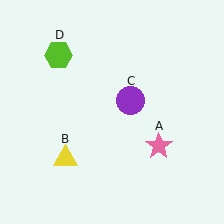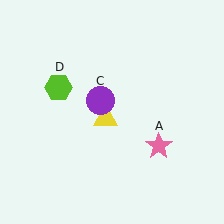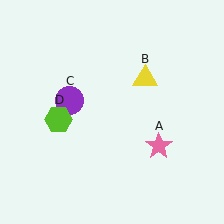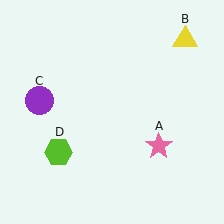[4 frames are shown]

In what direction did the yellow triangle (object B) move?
The yellow triangle (object B) moved up and to the right.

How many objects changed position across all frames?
3 objects changed position: yellow triangle (object B), purple circle (object C), lime hexagon (object D).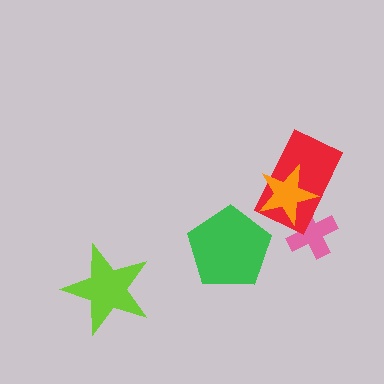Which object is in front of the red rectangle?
The orange star is in front of the red rectangle.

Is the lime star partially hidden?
No, no other shape covers it.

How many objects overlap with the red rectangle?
2 objects overlap with the red rectangle.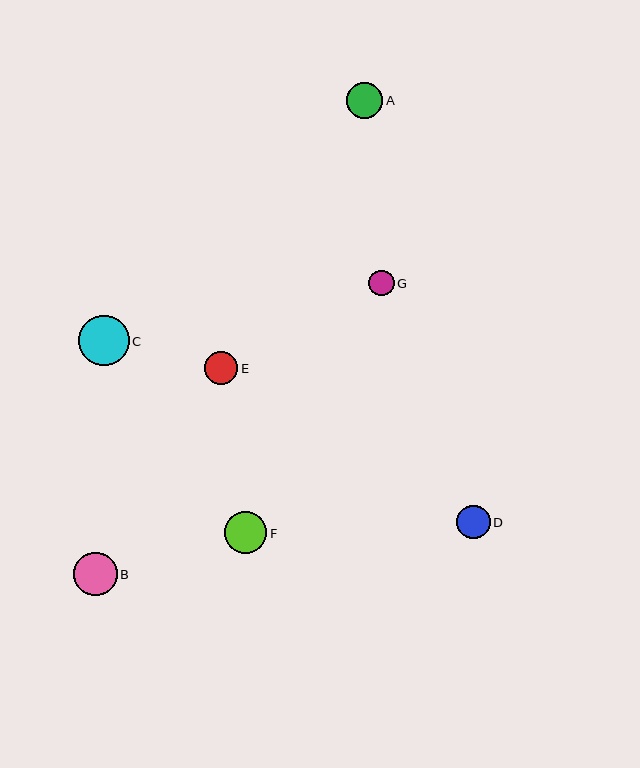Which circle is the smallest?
Circle G is the smallest with a size of approximately 25 pixels.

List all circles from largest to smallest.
From largest to smallest: C, B, F, A, E, D, G.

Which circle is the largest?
Circle C is the largest with a size of approximately 50 pixels.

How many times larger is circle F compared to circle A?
Circle F is approximately 1.2 times the size of circle A.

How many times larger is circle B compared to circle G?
Circle B is approximately 1.7 times the size of circle G.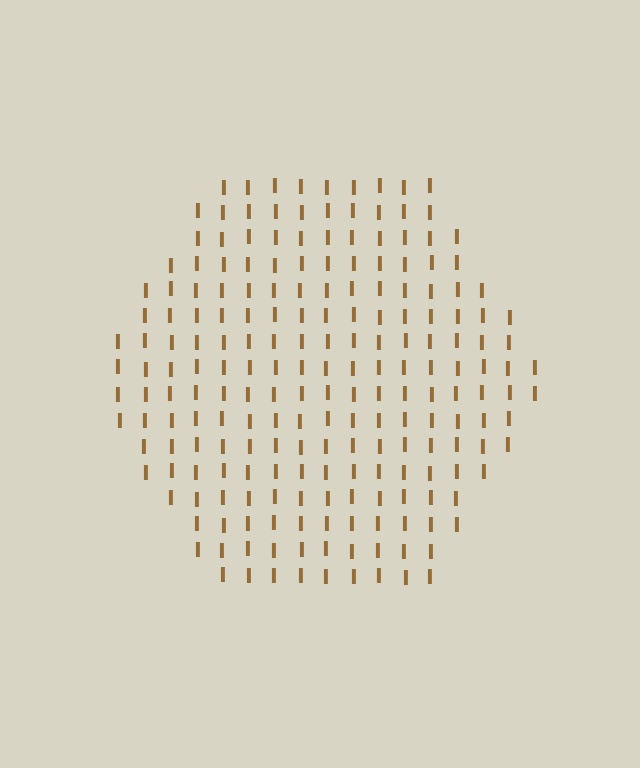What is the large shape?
The large shape is a hexagon.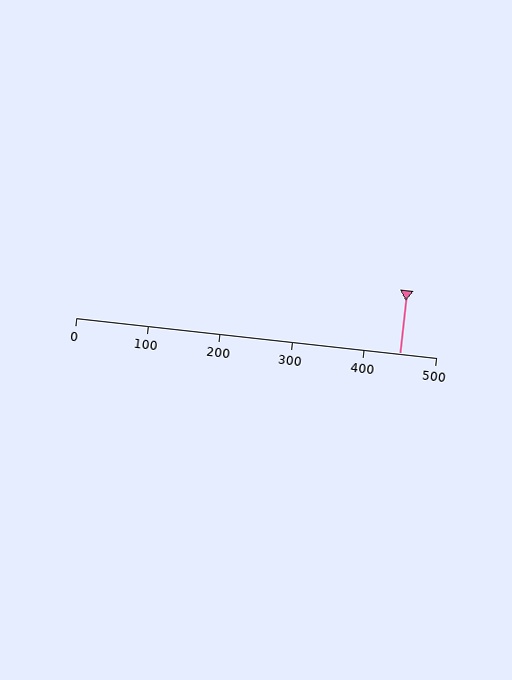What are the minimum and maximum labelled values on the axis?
The axis runs from 0 to 500.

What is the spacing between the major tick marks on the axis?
The major ticks are spaced 100 apart.